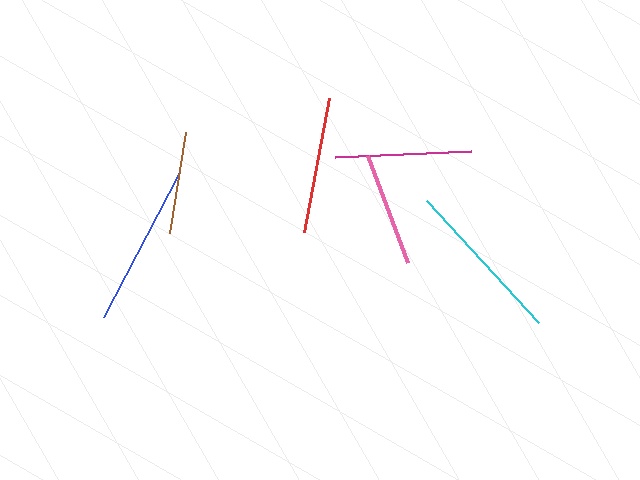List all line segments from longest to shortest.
From longest to shortest: cyan, blue, magenta, red, pink, brown.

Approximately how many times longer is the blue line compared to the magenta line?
The blue line is approximately 1.2 times the length of the magenta line.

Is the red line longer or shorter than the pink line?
The red line is longer than the pink line.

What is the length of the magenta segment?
The magenta segment is approximately 136 pixels long.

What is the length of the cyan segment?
The cyan segment is approximately 166 pixels long.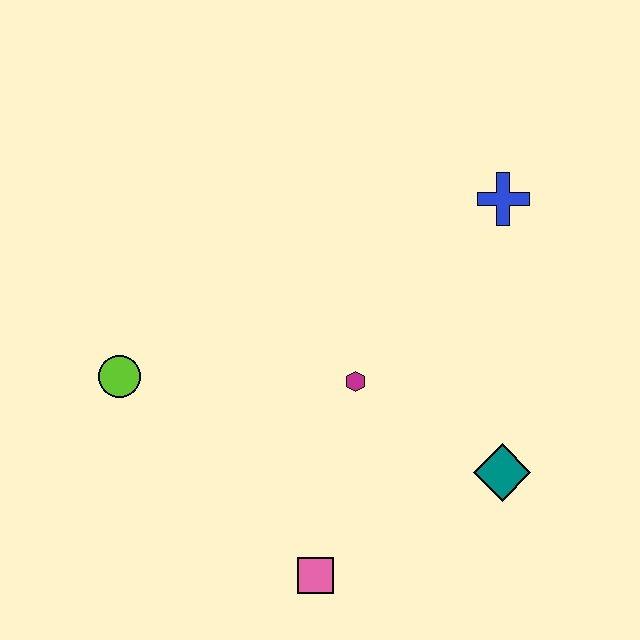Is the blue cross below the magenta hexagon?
No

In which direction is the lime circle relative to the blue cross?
The lime circle is to the left of the blue cross.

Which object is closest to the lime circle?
The magenta hexagon is closest to the lime circle.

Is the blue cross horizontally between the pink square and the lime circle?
No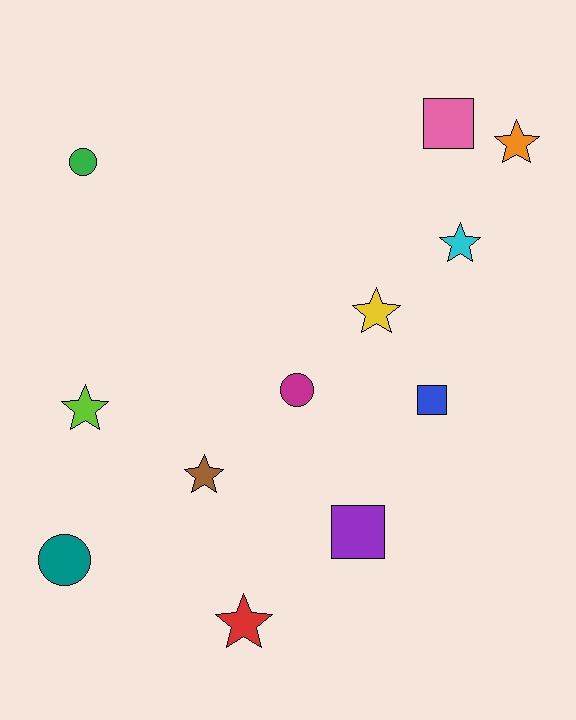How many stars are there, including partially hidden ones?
There are 6 stars.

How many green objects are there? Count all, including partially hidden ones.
There is 1 green object.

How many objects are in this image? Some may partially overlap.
There are 12 objects.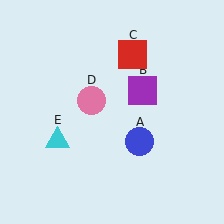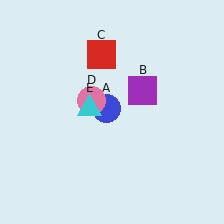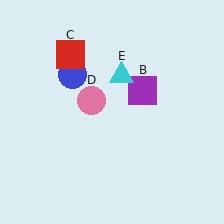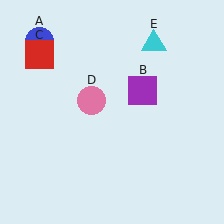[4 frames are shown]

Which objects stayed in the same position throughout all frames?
Purple square (object B) and pink circle (object D) remained stationary.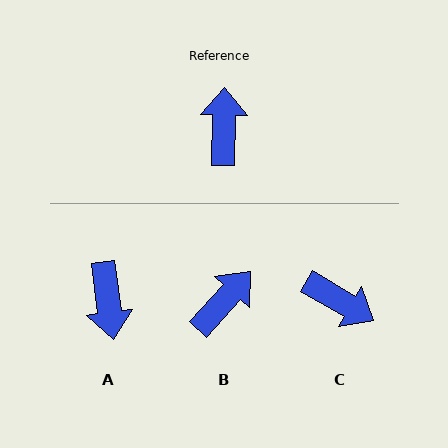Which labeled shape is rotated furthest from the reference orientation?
A, about 171 degrees away.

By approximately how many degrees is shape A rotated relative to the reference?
Approximately 171 degrees clockwise.